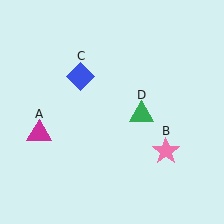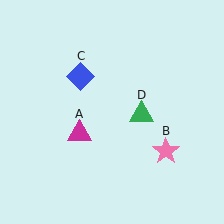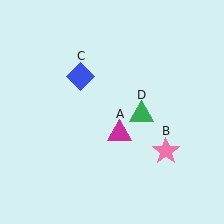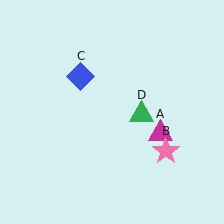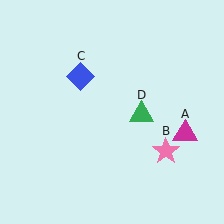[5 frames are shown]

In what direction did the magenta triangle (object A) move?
The magenta triangle (object A) moved right.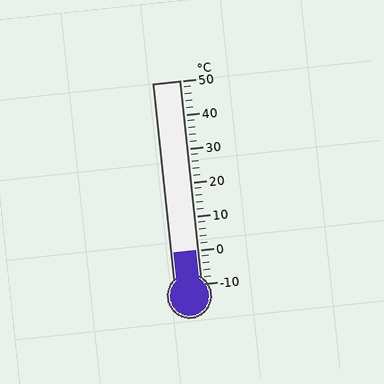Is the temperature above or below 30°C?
The temperature is below 30°C.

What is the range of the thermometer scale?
The thermometer scale ranges from -10°C to 50°C.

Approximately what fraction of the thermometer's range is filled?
The thermometer is filled to approximately 15% of its range.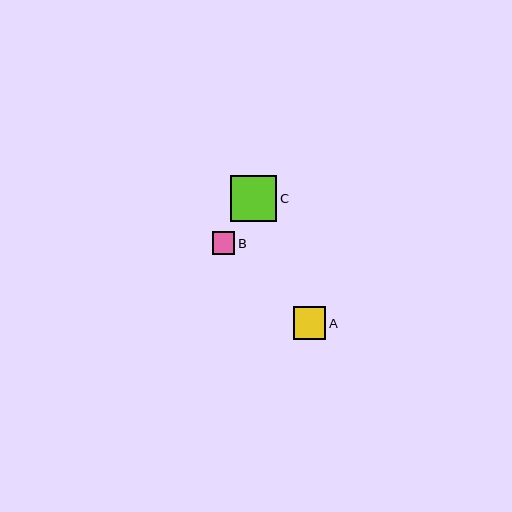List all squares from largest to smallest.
From largest to smallest: C, A, B.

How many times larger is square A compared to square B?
Square A is approximately 1.4 times the size of square B.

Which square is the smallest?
Square B is the smallest with a size of approximately 23 pixels.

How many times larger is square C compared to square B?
Square C is approximately 2.0 times the size of square B.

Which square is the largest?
Square C is the largest with a size of approximately 46 pixels.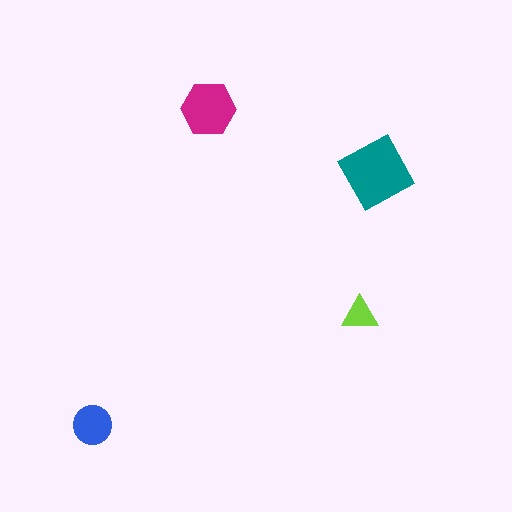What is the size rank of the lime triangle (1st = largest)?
4th.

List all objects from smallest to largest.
The lime triangle, the blue circle, the magenta hexagon, the teal square.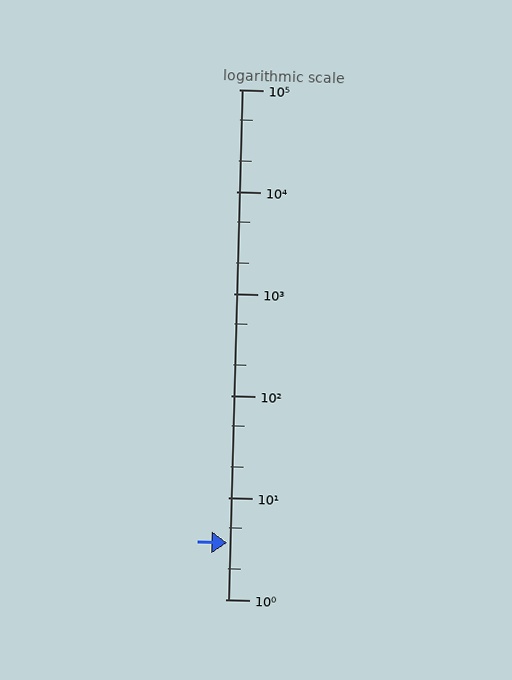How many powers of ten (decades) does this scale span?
The scale spans 5 decades, from 1 to 100000.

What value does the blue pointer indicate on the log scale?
The pointer indicates approximately 3.6.